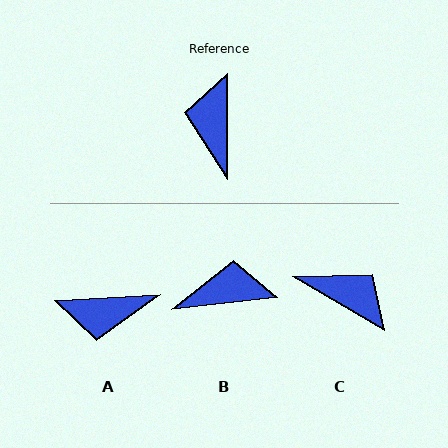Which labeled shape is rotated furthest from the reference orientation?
C, about 121 degrees away.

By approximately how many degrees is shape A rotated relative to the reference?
Approximately 94 degrees counter-clockwise.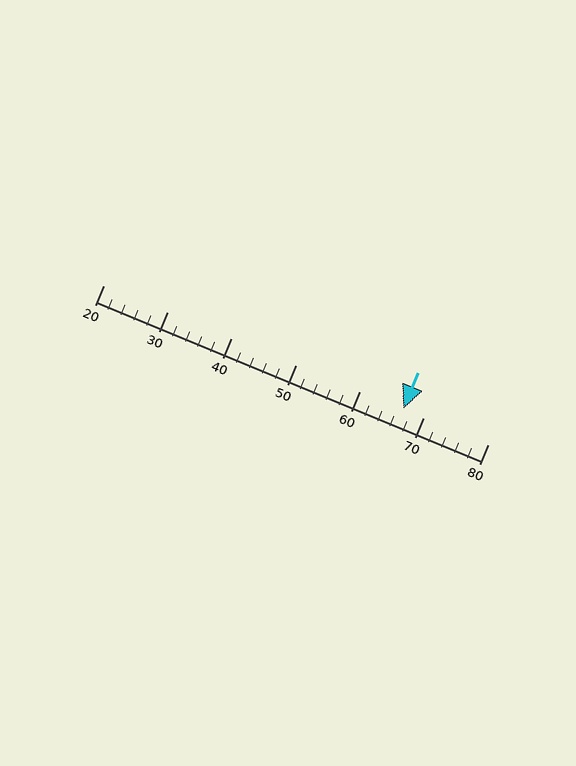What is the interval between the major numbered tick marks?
The major tick marks are spaced 10 units apart.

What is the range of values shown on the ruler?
The ruler shows values from 20 to 80.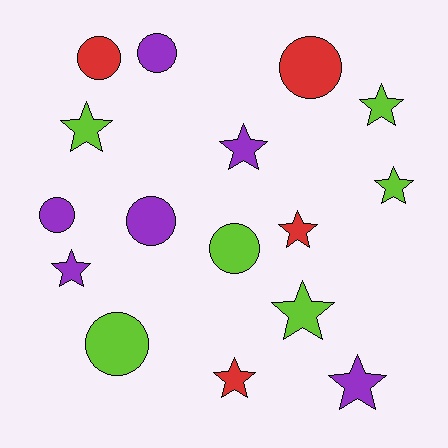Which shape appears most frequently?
Star, with 9 objects.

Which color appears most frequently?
Purple, with 6 objects.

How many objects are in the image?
There are 16 objects.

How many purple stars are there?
There are 3 purple stars.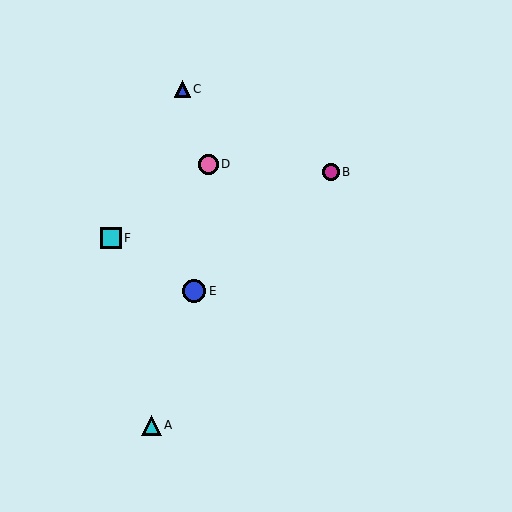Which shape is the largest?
The blue circle (labeled E) is the largest.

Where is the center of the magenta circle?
The center of the magenta circle is at (331, 172).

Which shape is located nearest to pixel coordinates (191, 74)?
The blue triangle (labeled C) at (182, 89) is nearest to that location.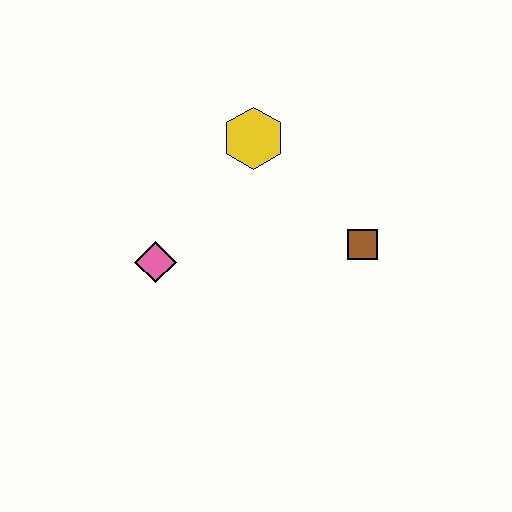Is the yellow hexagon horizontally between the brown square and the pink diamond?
Yes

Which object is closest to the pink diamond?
The yellow hexagon is closest to the pink diamond.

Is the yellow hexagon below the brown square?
No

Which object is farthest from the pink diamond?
The brown square is farthest from the pink diamond.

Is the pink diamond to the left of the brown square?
Yes